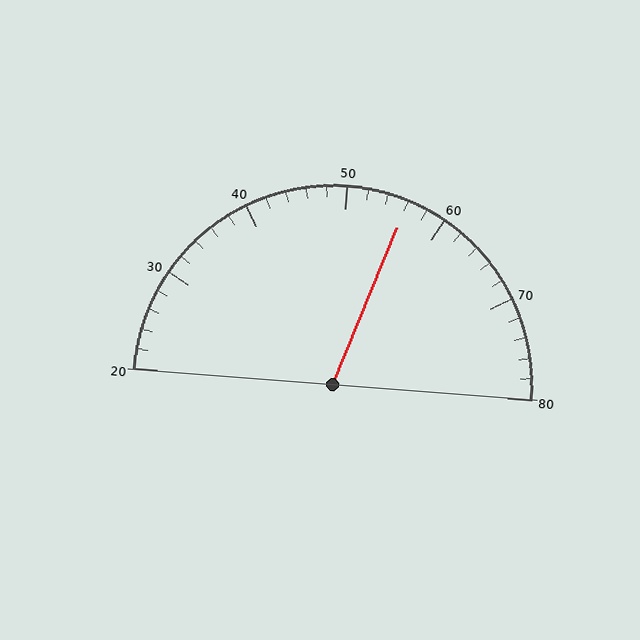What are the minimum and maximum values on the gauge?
The gauge ranges from 20 to 80.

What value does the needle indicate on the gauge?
The needle indicates approximately 56.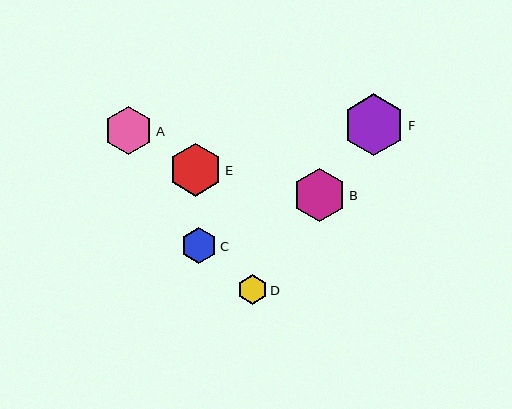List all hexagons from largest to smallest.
From largest to smallest: F, E, B, A, C, D.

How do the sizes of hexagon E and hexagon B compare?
Hexagon E and hexagon B are approximately the same size.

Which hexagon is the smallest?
Hexagon D is the smallest with a size of approximately 30 pixels.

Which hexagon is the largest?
Hexagon F is the largest with a size of approximately 62 pixels.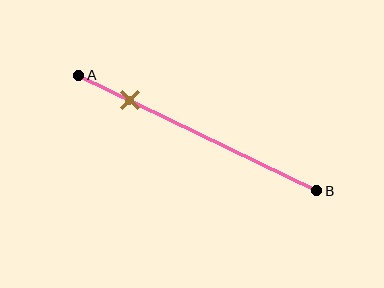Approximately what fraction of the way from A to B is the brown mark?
The brown mark is approximately 20% of the way from A to B.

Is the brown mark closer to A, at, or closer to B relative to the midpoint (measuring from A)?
The brown mark is closer to point A than the midpoint of segment AB.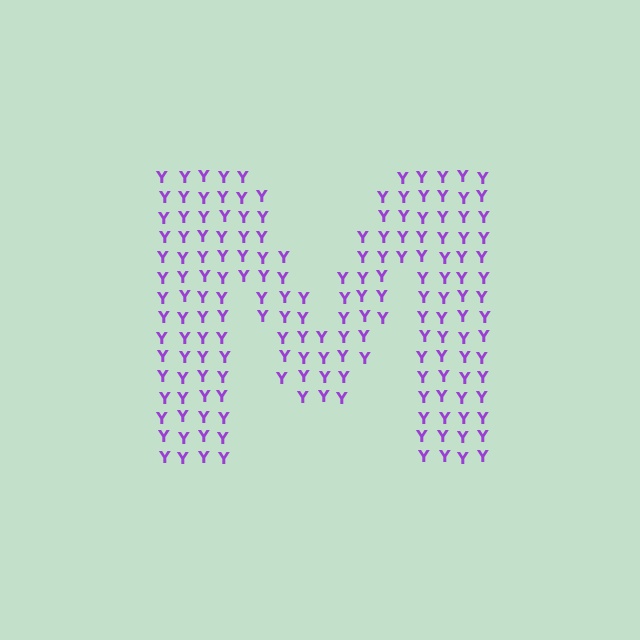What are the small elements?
The small elements are letter Y's.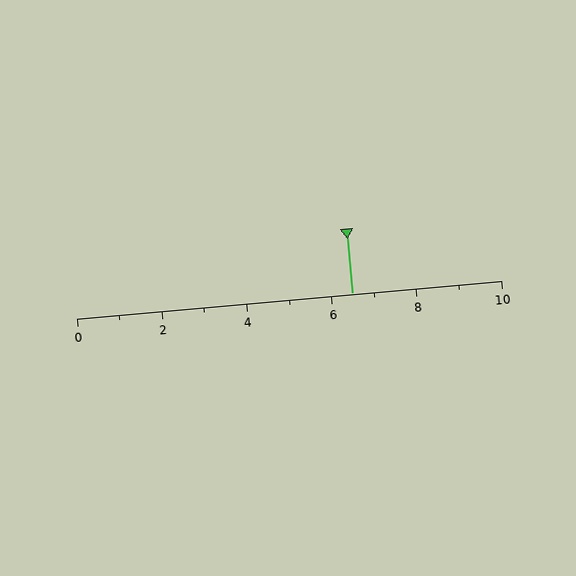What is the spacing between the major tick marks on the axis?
The major ticks are spaced 2 apart.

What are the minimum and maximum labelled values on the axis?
The axis runs from 0 to 10.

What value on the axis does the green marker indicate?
The marker indicates approximately 6.5.